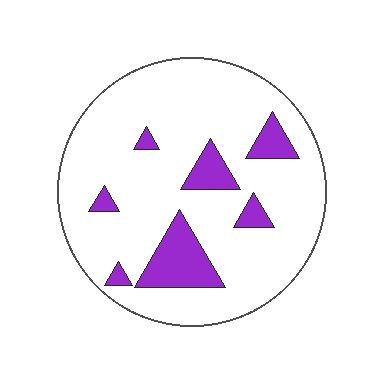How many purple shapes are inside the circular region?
7.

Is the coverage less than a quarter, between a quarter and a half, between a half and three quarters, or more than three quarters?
Less than a quarter.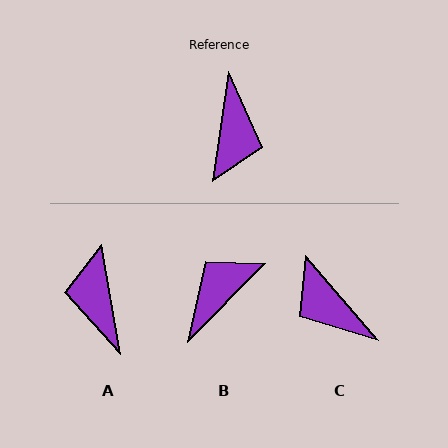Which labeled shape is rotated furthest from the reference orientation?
A, about 162 degrees away.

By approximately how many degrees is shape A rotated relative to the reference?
Approximately 162 degrees clockwise.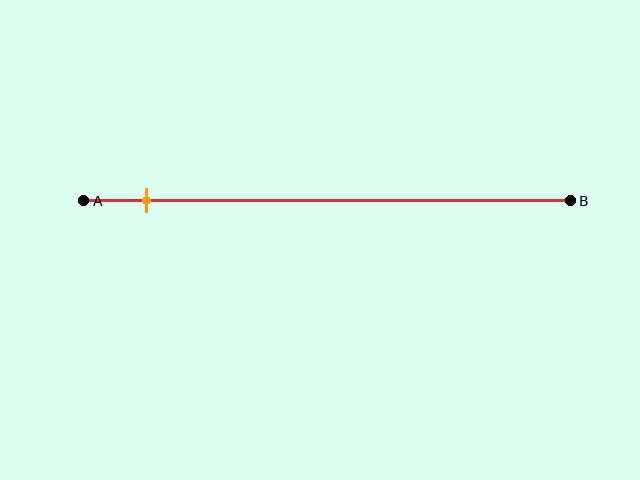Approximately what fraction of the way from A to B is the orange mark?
The orange mark is approximately 15% of the way from A to B.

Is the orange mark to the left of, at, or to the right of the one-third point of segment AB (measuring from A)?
The orange mark is to the left of the one-third point of segment AB.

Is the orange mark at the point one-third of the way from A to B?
No, the mark is at about 15% from A, not at the 33% one-third point.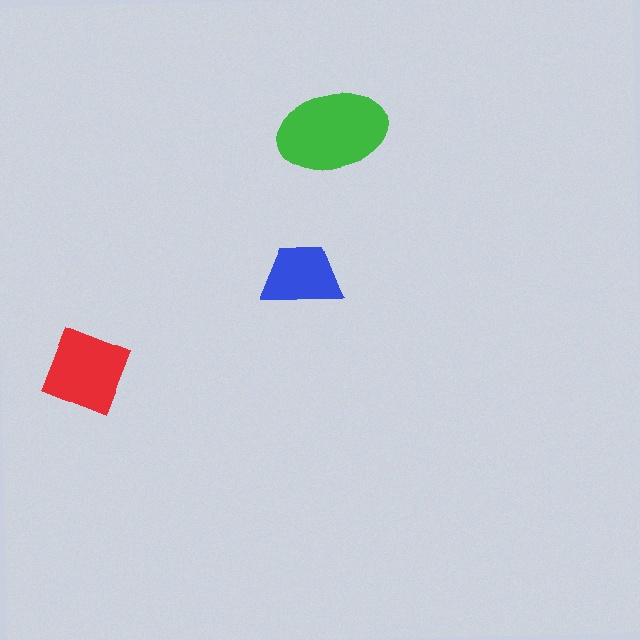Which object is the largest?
The green ellipse.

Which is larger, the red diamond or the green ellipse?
The green ellipse.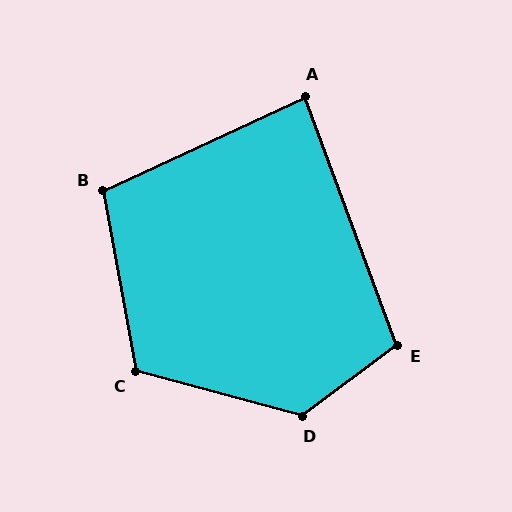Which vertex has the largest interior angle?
D, at approximately 128 degrees.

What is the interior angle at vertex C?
Approximately 115 degrees (obtuse).